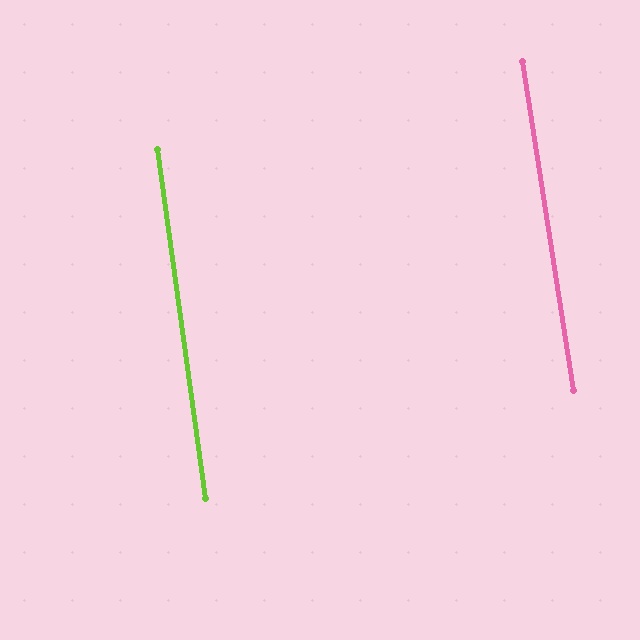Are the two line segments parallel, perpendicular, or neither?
Parallel — their directions differ by only 0.9°.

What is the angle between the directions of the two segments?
Approximately 1 degree.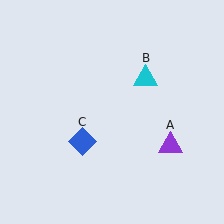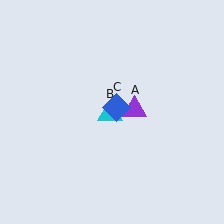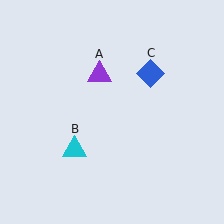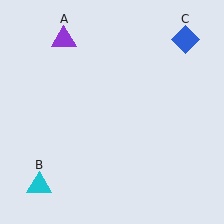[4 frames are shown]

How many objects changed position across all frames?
3 objects changed position: purple triangle (object A), cyan triangle (object B), blue diamond (object C).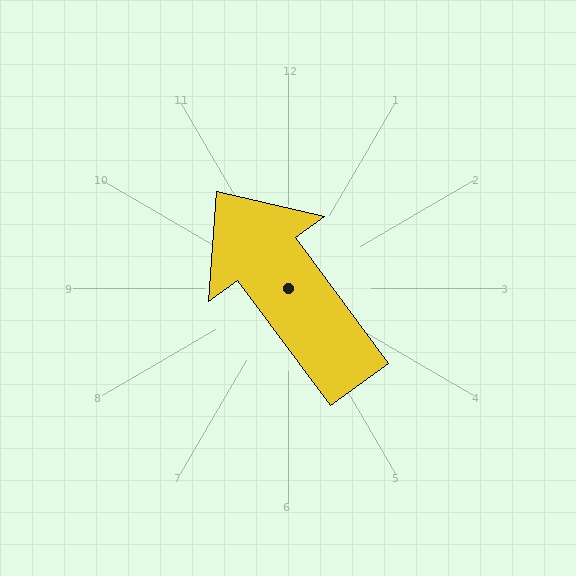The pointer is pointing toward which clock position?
Roughly 11 o'clock.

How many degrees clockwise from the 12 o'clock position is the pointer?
Approximately 324 degrees.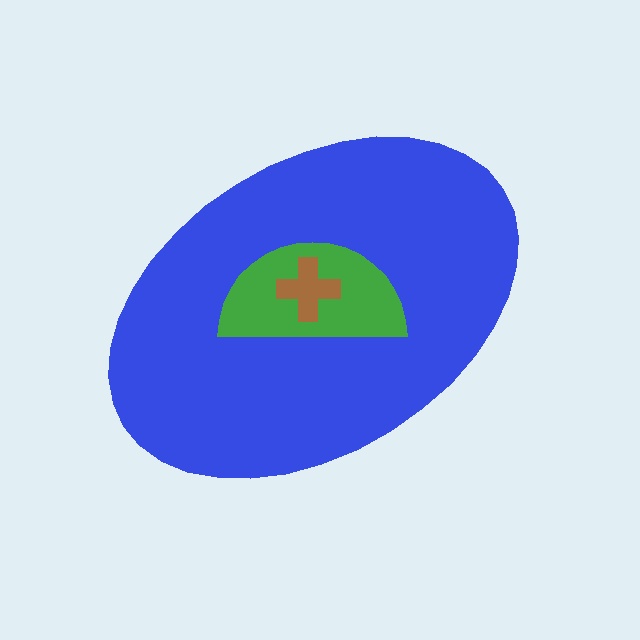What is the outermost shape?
The blue ellipse.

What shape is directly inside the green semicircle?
The brown cross.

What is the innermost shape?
The brown cross.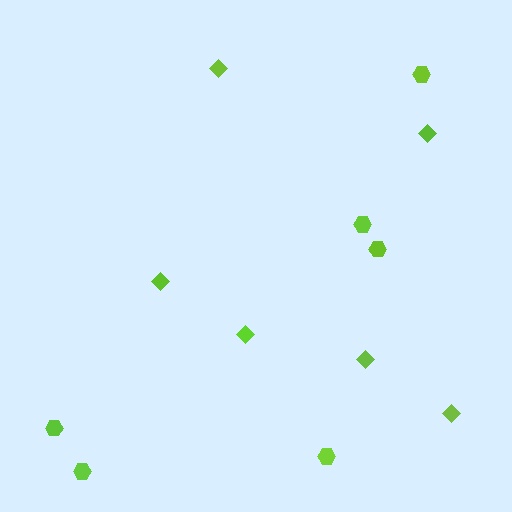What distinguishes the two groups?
There are 2 groups: one group of hexagons (6) and one group of diamonds (6).